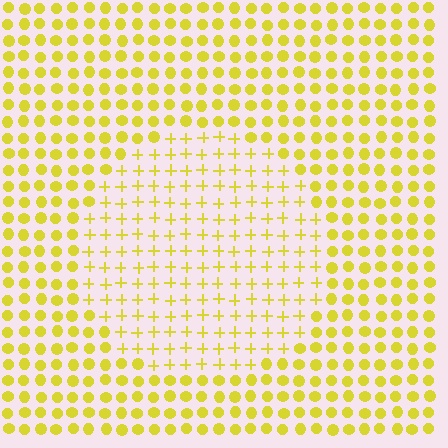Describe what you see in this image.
The image is filled with small yellow elements arranged in a uniform grid. A circle-shaped region contains plus signs, while the surrounding area contains circles. The boundary is defined purely by the change in element shape.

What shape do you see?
I see a circle.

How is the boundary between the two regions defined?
The boundary is defined by a change in element shape: plus signs inside vs. circles outside. All elements share the same color and spacing.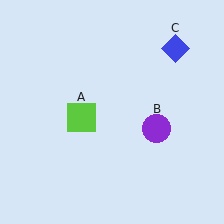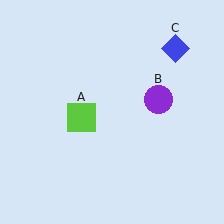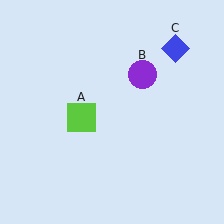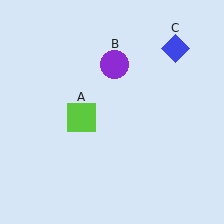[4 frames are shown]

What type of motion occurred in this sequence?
The purple circle (object B) rotated counterclockwise around the center of the scene.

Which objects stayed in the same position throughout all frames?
Lime square (object A) and blue diamond (object C) remained stationary.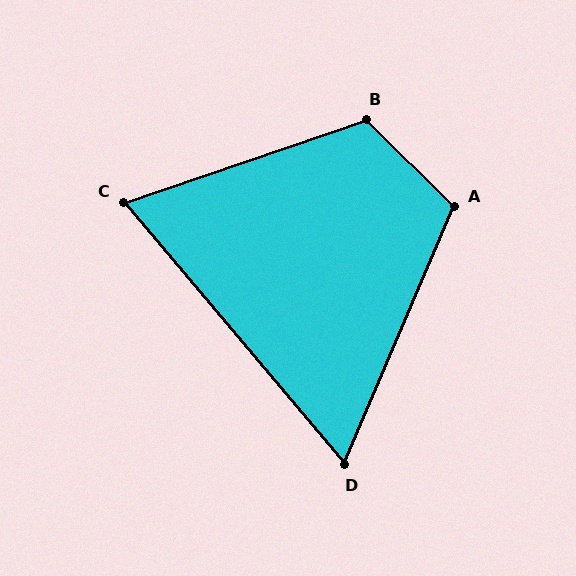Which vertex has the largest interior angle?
B, at approximately 117 degrees.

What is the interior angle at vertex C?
Approximately 69 degrees (acute).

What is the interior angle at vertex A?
Approximately 111 degrees (obtuse).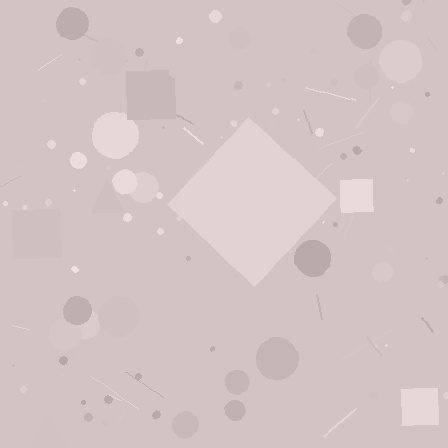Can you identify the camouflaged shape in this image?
The camouflaged shape is a diamond.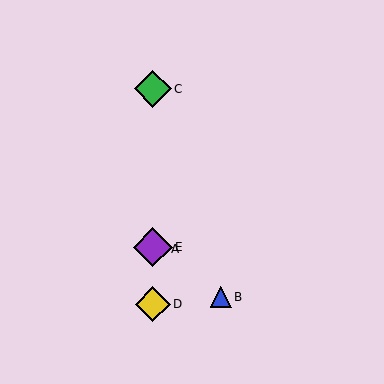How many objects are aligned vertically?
4 objects (A, C, D, E) are aligned vertically.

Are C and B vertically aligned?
No, C is at x≈153 and B is at x≈221.